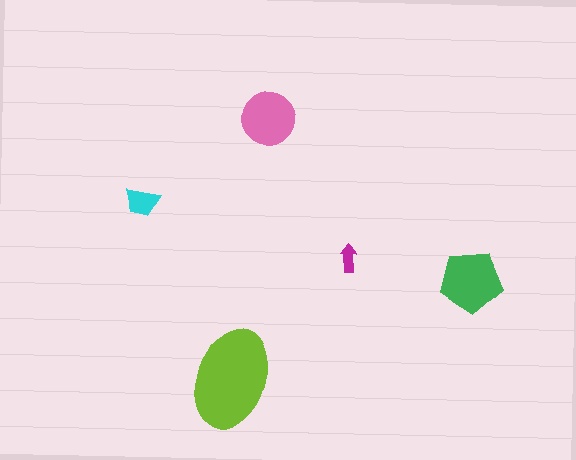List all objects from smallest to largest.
The magenta arrow, the cyan trapezoid, the pink circle, the green pentagon, the lime ellipse.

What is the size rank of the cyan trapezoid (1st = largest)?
4th.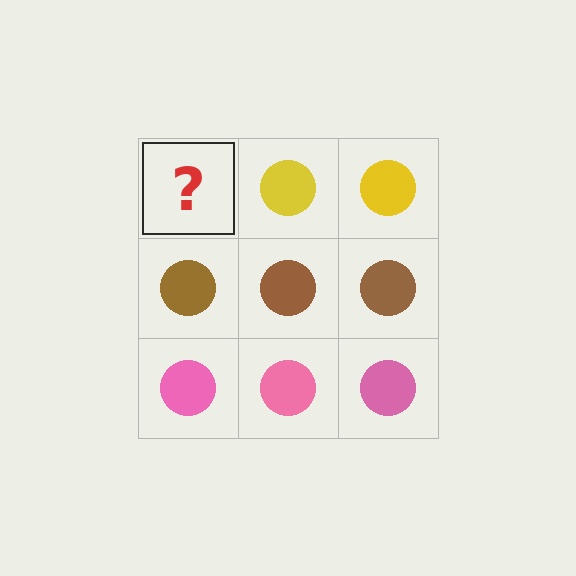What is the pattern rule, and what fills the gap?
The rule is that each row has a consistent color. The gap should be filled with a yellow circle.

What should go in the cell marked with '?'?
The missing cell should contain a yellow circle.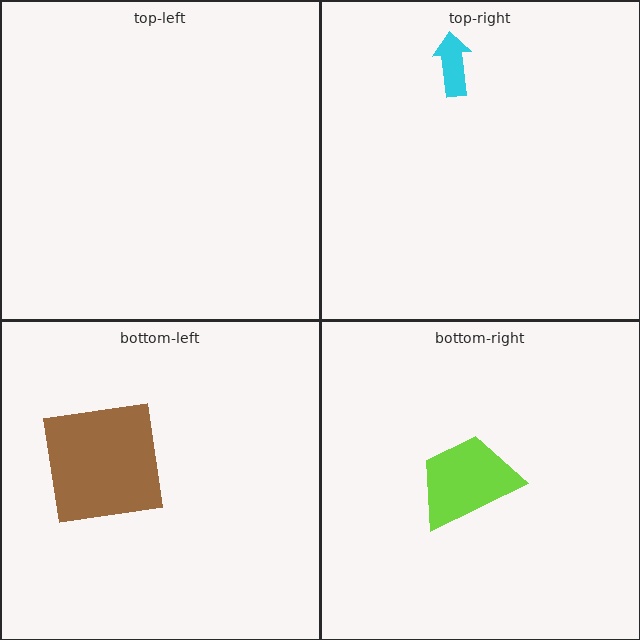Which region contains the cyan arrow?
The top-right region.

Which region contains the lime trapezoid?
The bottom-right region.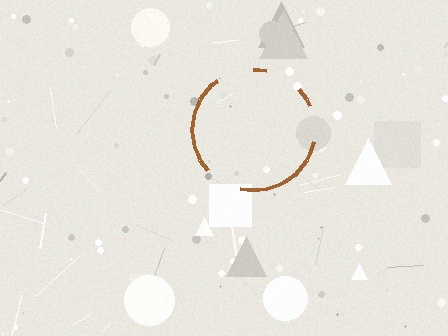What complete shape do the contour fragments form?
The contour fragments form a circle.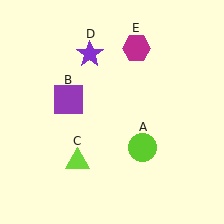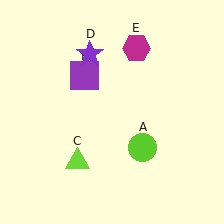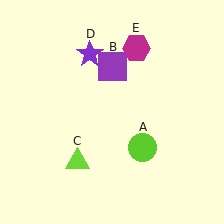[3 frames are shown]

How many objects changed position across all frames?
1 object changed position: purple square (object B).